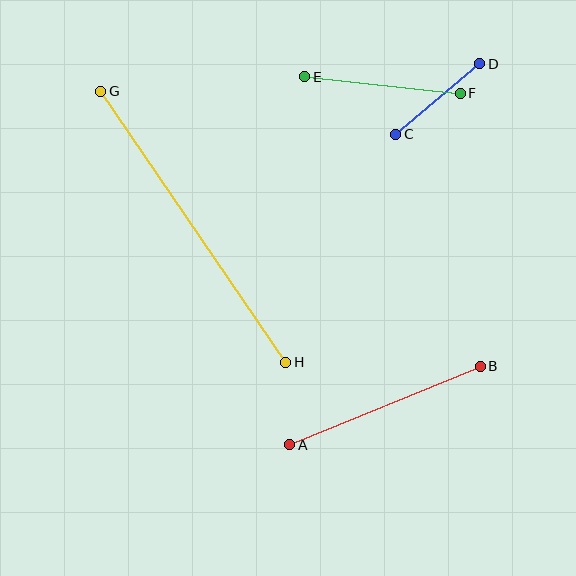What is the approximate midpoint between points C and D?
The midpoint is at approximately (438, 99) pixels.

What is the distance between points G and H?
The distance is approximately 328 pixels.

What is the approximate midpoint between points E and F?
The midpoint is at approximately (383, 85) pixels.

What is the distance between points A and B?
The distance is approximately 206 pixels.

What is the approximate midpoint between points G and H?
The midpoint is at approximately (193, 227) pixels.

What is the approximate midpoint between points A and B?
The midpoint is at approximately (385, 405) pixels.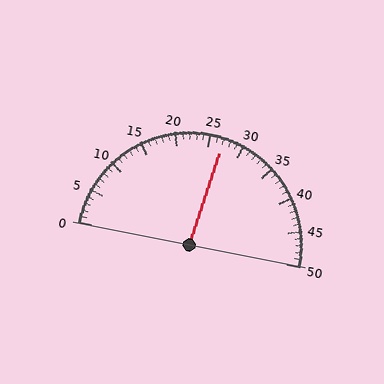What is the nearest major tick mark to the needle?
The nearest major tick mark is 25.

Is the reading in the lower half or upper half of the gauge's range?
The reading is in the upper half of the range (0 to 50).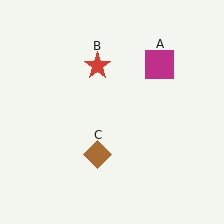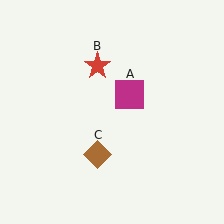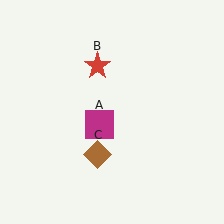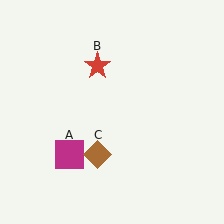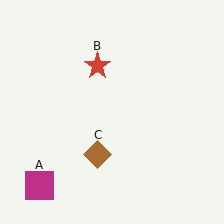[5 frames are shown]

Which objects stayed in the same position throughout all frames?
Red star (object B) and brown diamond (object C) remained stationary.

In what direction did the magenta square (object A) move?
The magenta square (object A) moved down and to the left.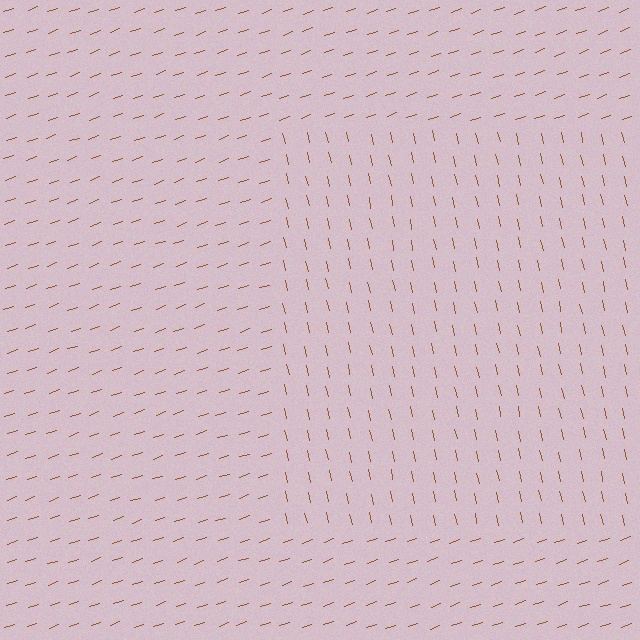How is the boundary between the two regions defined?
The boundary is defined purely by a change in line orientation (approximately 84 degrees difference). All lines are the same color and thickness.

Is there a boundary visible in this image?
Yes, there is a texture boundary formed by a change in line orientation.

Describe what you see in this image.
The image is filled with small brown line segments. A rectangle region in the image has lines oriented differently from the surrounding lines, creating a visible texture boundary.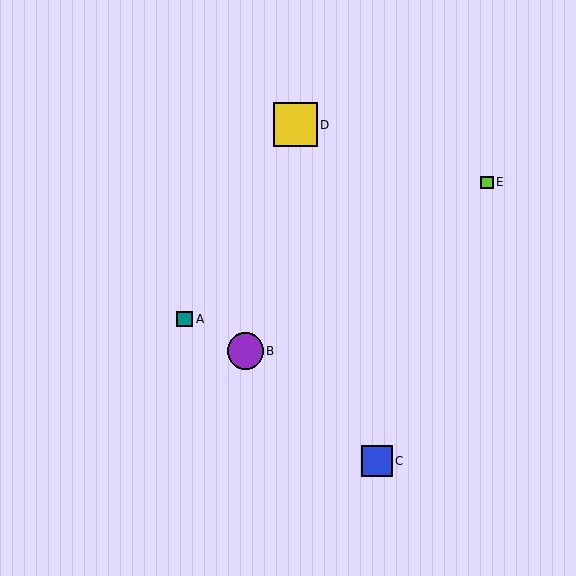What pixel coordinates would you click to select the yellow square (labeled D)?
Click at (296, 125) to select the yellow square D.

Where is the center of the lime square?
The center of the lime square is at (487, 182).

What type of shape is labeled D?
Shape D is a yellow square.